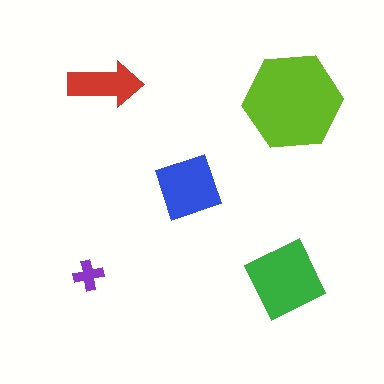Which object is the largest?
The lime hexagon.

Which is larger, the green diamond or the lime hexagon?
The lime hexagon.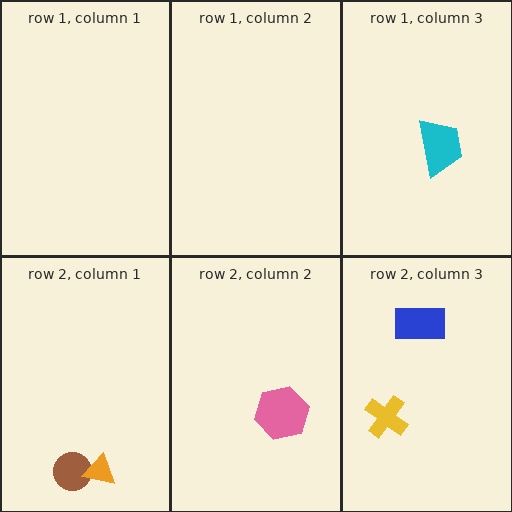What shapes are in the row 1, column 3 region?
The cyan trapezoid.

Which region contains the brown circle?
The row 2, column 1 region.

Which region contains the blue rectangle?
The row 2, column 3 region.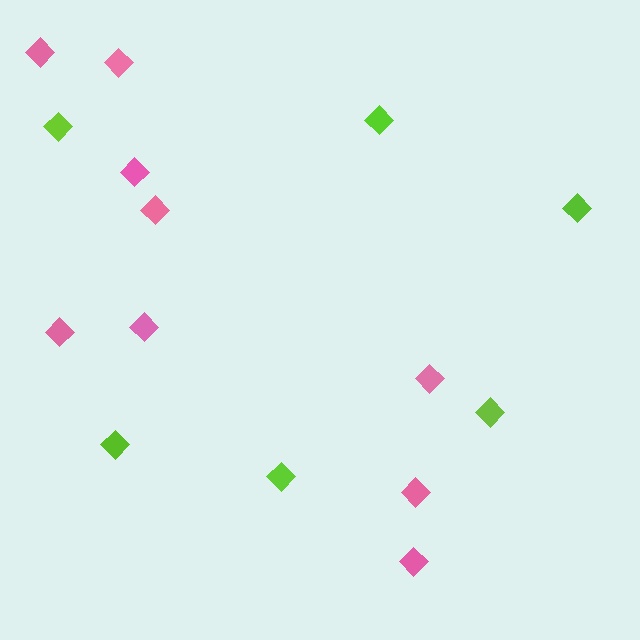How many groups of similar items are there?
There are 2 groups: one group of pink diamonds (9) and one group of lime diamonds (6).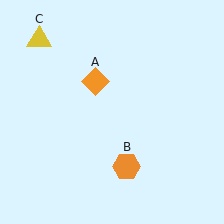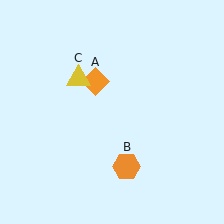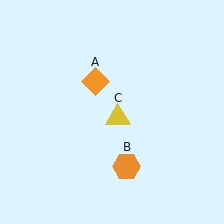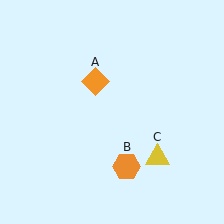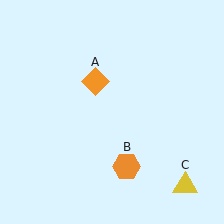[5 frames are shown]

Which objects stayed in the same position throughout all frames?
Orange diamond (object A) and orange hexagon (object B) remained stationary.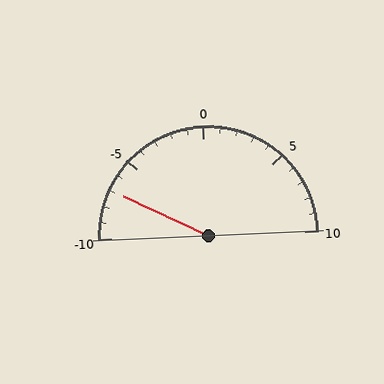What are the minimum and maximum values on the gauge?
The gauge ranges from -10 to 10.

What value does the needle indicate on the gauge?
The needle indicates approximately -7.